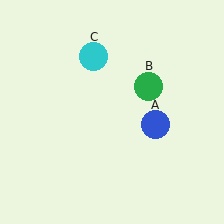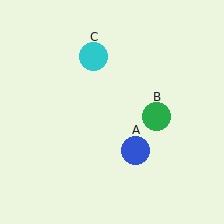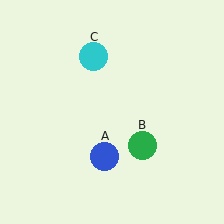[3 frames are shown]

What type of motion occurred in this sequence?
The blue circle (object A), green circle (object B) rotated clockwise around the center of the scene.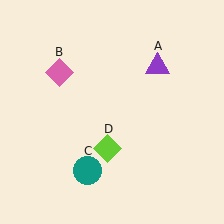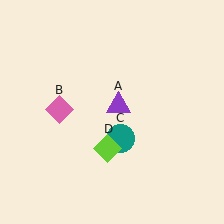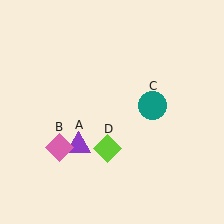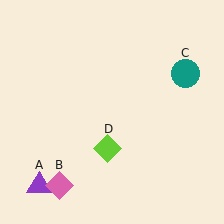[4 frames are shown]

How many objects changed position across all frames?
3 objects changed position: purple triangle (object A), pink diamond (object B), teal circle (object C).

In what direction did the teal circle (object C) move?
The teal circle (object C) moved up and to the right.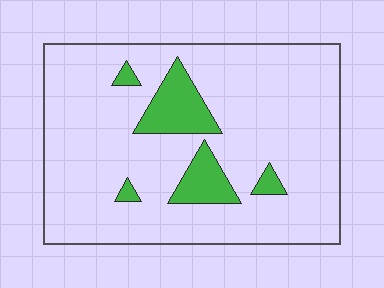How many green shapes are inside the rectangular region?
5.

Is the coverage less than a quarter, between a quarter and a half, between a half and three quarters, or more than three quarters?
Less than a quarter.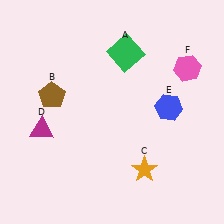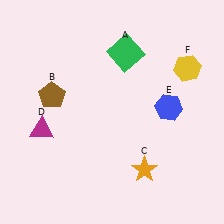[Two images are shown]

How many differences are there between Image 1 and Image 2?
There is 1 difference between the two images.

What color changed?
The hexagon (F) changed from pink in Image 1 to yellow in Image 2.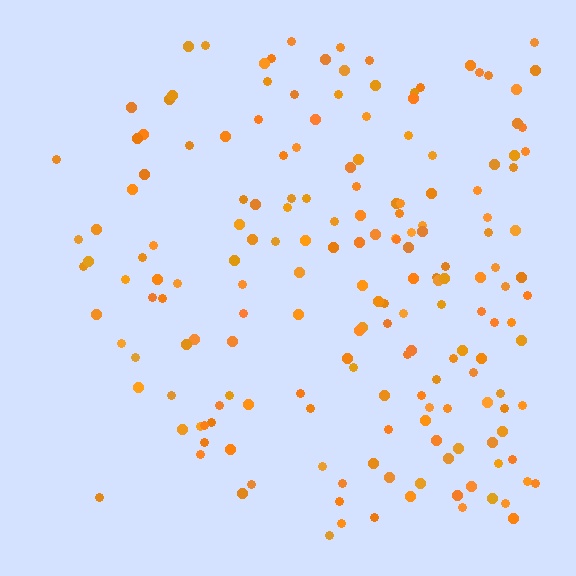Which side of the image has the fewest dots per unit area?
The left.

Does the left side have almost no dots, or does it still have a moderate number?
Still a moderate number, just noticeably fewer than the right.